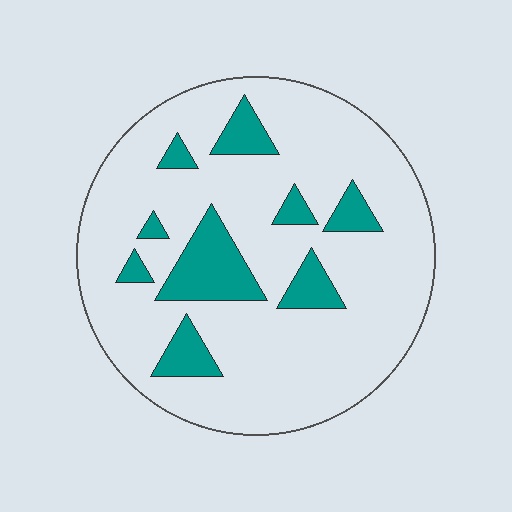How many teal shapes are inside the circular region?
9.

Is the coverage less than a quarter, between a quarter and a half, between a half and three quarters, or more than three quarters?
Less than a quarter.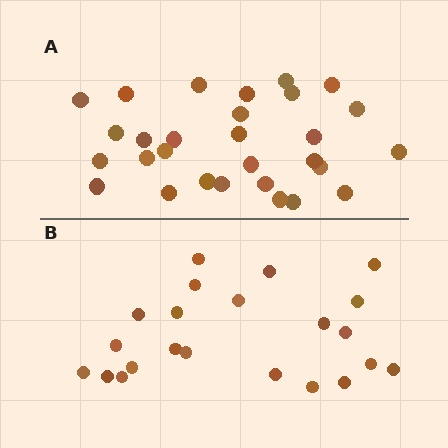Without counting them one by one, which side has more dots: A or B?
Region A (the top region) has more dots.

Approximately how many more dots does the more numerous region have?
Region A has roughly 8 or so more dots than region B.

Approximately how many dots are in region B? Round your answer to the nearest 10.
About 20 dots. (The exact count is 22, which rounds to 20.)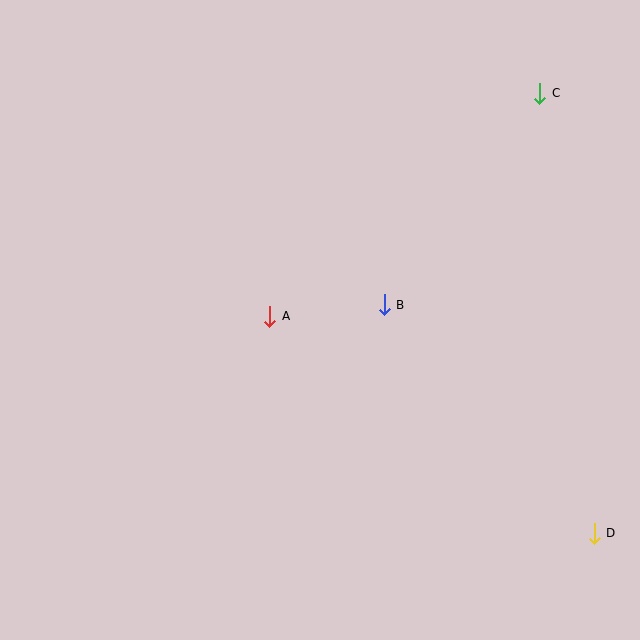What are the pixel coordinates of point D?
Point D is at (594, 533).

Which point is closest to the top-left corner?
Point A is closest to the top-left corner.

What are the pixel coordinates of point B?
Point B is at (384, 305).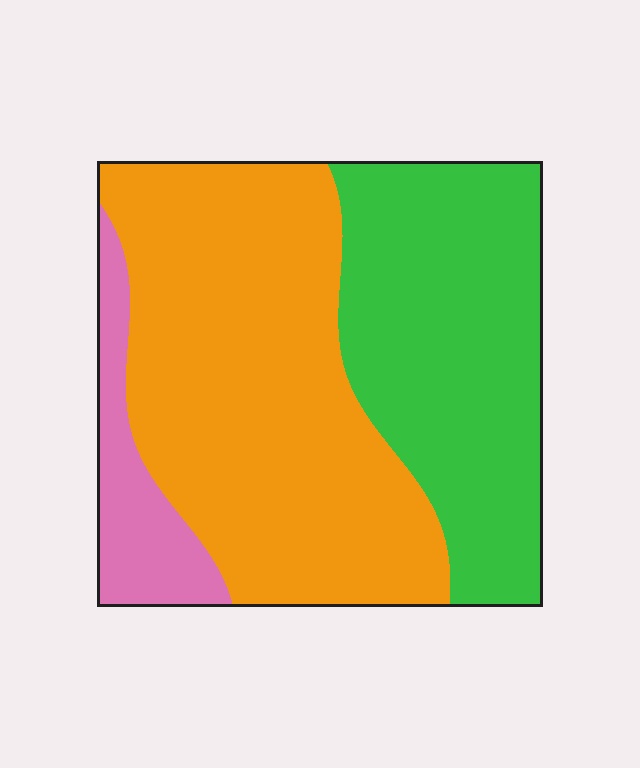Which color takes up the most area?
Orange, at roughly 50%.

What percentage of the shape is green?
Green takes up about three eighths (3/8) of the shape.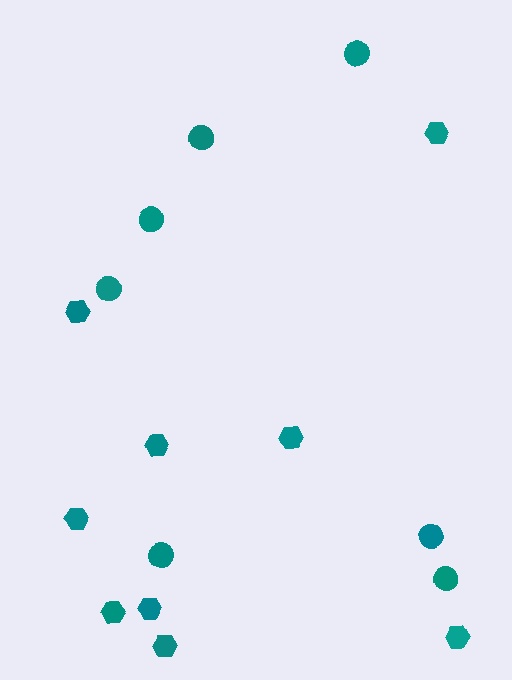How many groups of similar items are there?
There are 2 groups: one group of hexagons (9) and one group of circles (7).